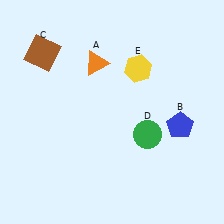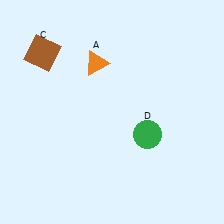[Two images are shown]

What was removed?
The blue pentagon (B), the yellow hexagon (E) were removed in Image 2.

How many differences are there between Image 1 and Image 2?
There are 2 differences between the two images.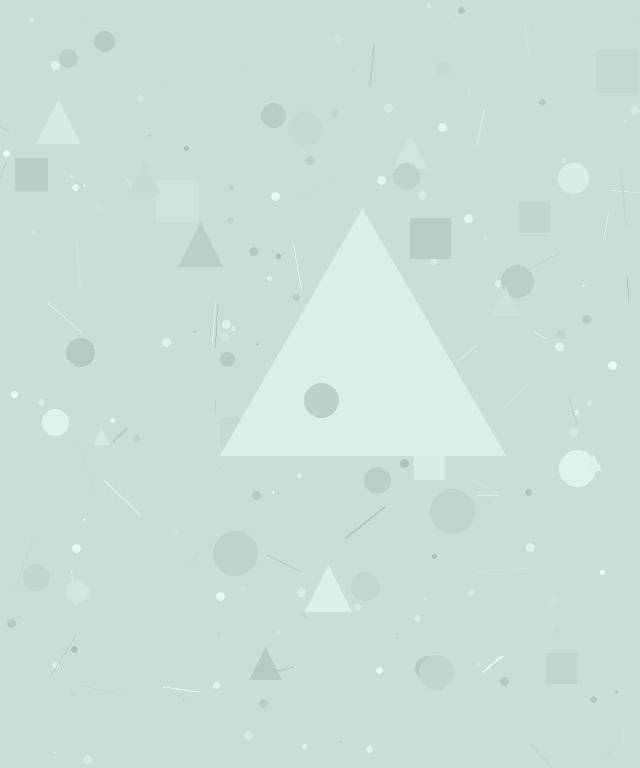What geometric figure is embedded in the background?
A triangle is embedded in the background.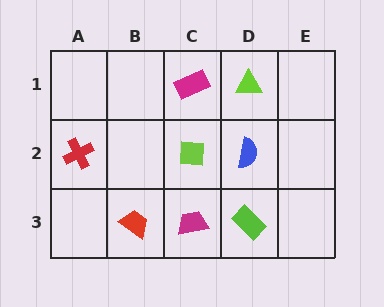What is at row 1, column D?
A lime triangle.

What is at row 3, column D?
A lime rectangle.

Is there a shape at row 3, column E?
No, that cell is empty.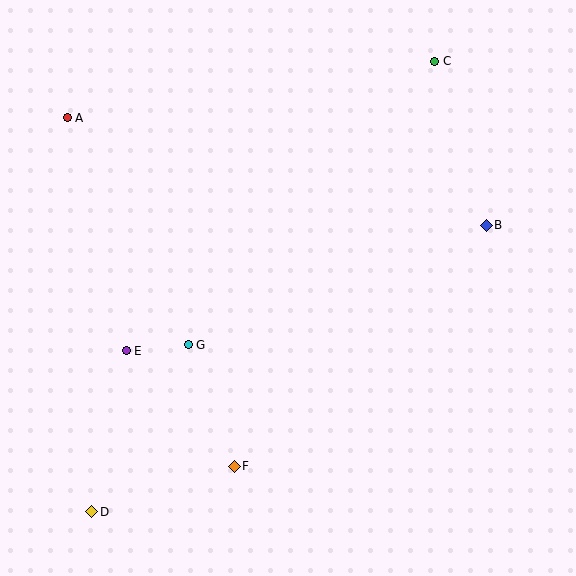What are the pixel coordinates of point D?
Point D is at (92, 512).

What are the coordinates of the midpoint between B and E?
The midpoint between B and E is at (306, 288).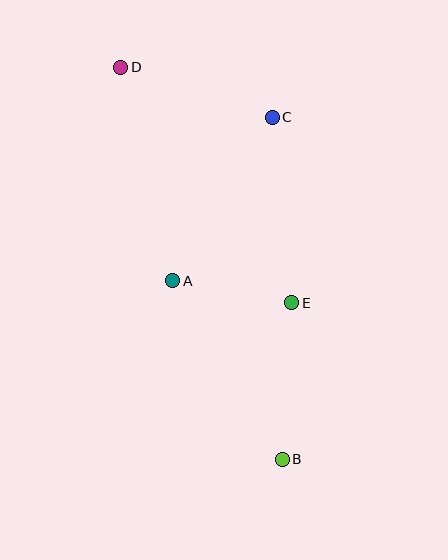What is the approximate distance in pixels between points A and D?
The distance between A and D is approximately 220 pixels.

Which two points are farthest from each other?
Points B and D are farthest from each other.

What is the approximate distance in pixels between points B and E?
The distance between B and E is approximately 157 pixels.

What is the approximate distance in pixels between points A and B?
The distance between A and B is approximately 209 pixels.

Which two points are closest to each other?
Points A and E are closest to each other.